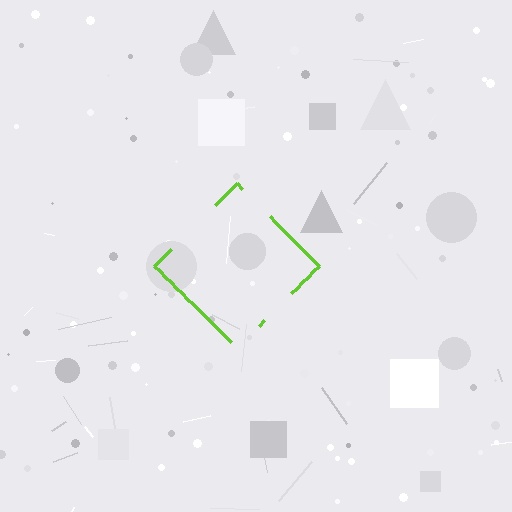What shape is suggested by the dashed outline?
The dashed outline suggests a diamond.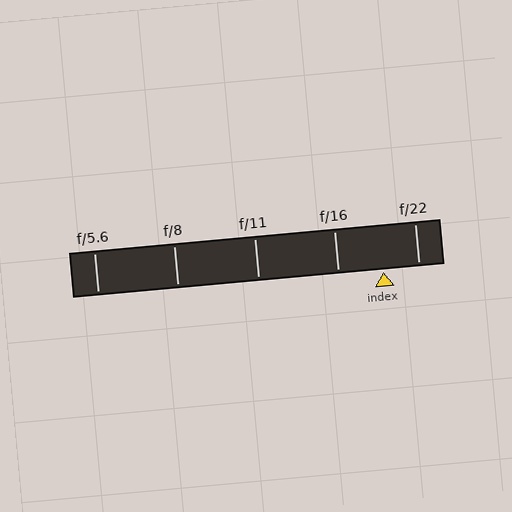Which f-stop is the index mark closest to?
The index mark is closest to f/22.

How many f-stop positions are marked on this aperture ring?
There are 5 f-stop positions marked.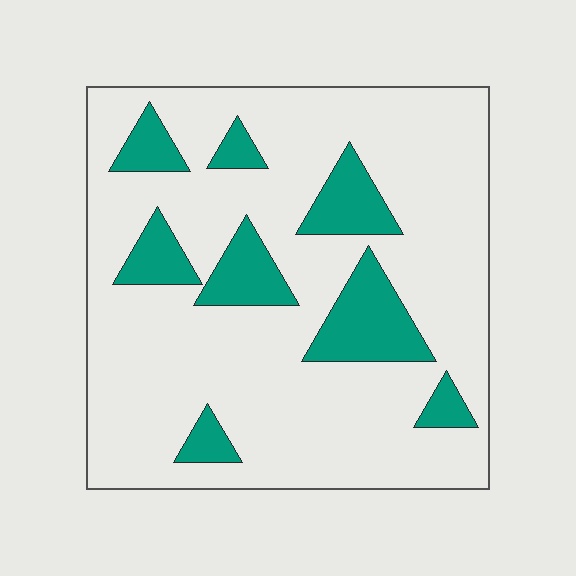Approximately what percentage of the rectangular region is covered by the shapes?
Approximately 20%.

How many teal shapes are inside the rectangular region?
8.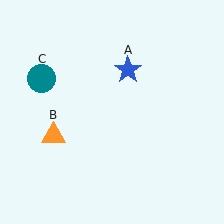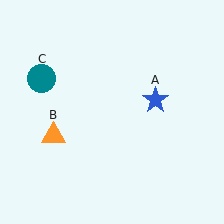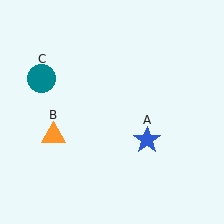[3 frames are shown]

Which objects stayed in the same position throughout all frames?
Orange triangle (object B) and teal circle (object C) remained stationary.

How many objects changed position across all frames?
1 object changed position: blue star (object A).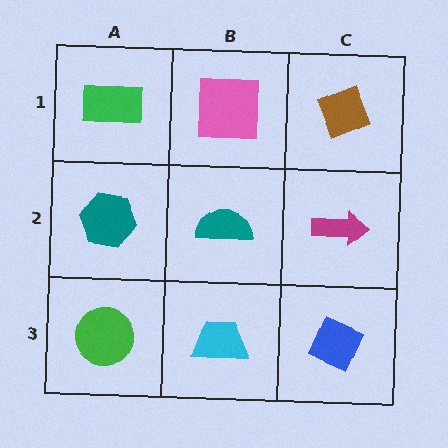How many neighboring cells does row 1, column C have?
2.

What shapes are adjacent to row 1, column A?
A teal hexagon (row 2, column A), a pink square (row 1, column B).